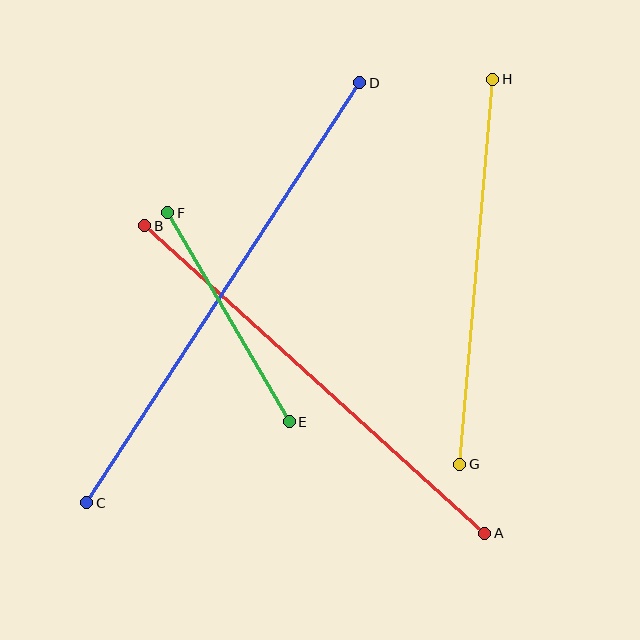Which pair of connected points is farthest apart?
Points C and D are farthest apart.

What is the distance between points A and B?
The distance is approximately 459 pixels.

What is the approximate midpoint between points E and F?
The midpoint is at approximately (229, 317) pixels.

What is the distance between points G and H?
The distance is approximately 386 pixels.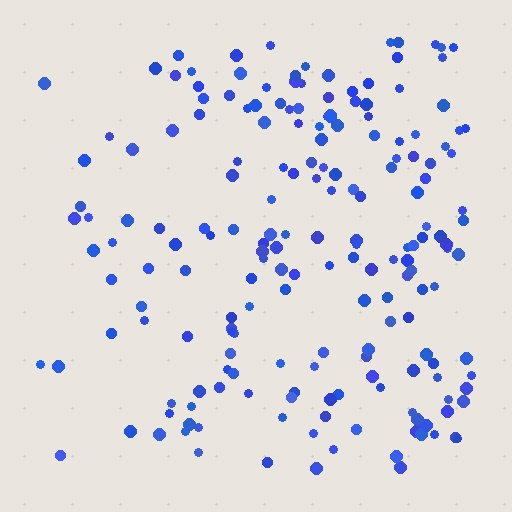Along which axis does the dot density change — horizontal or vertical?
Horizontal.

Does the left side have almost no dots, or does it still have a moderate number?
Still a moderate number, just noticeably fewer than the right.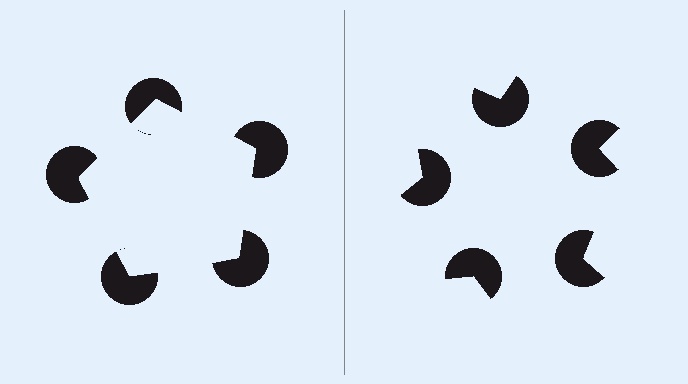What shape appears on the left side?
An illusory pentagon.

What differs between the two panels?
The pac-man discs are positioned identically on both sides; only the wedge orientations differ. On the left they align to a pentagon; on the right they are misaligned.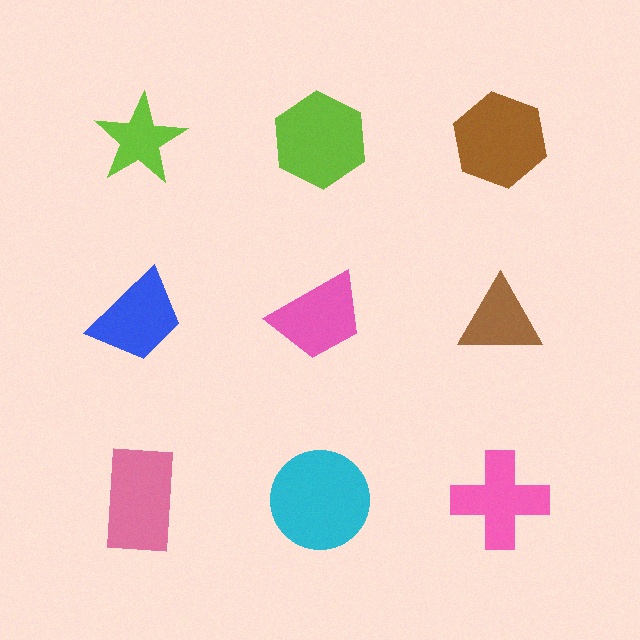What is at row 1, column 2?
A lime hexagon.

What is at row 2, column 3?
A brown triangle.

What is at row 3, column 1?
A pink rectangle.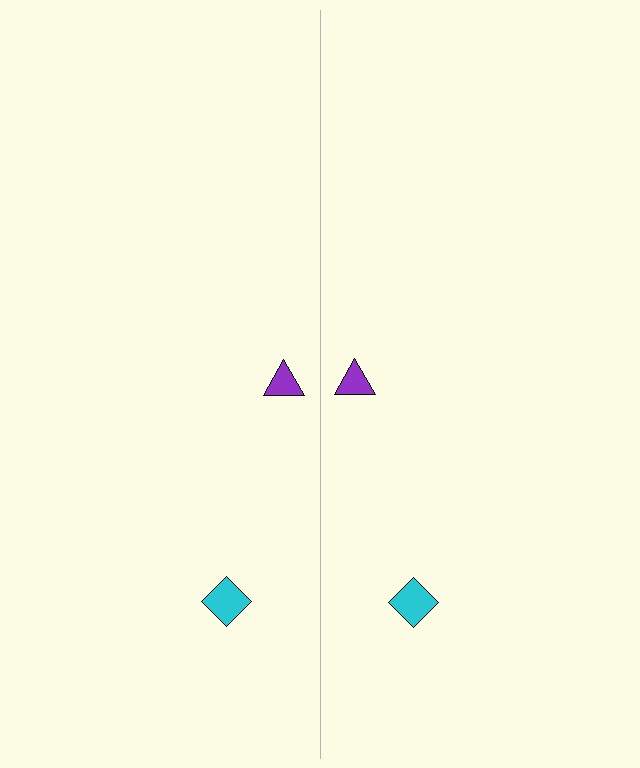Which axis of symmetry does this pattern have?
The pattern has a vertical axis of symmetry running through the center of the image.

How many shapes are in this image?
There are 4 shapes in this image.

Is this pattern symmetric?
Yes, this pattern has bilateral (reflection) symmetry.